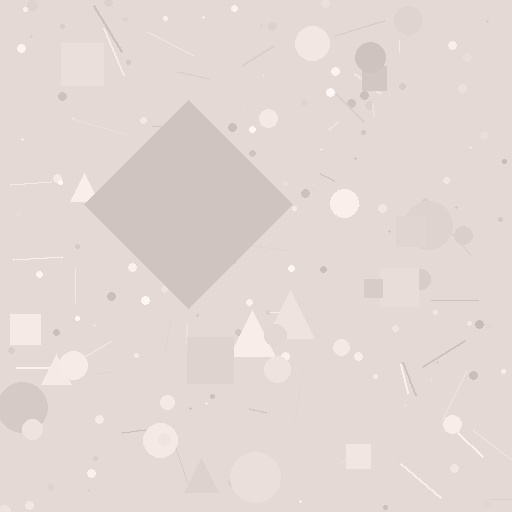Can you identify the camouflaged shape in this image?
The camouflaged shape is a diamond.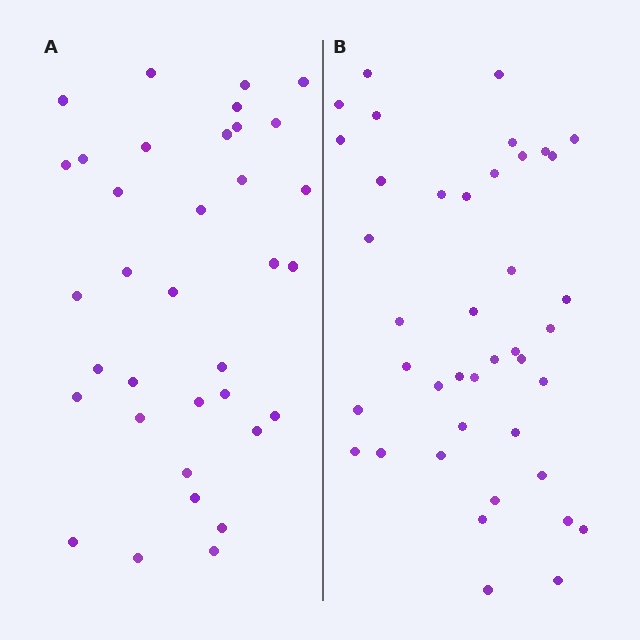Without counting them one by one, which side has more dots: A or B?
Region B (the right region) has more dots.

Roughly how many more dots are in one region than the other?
Region B has about 6 more dots than region A.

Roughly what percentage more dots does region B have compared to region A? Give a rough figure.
About 15% more.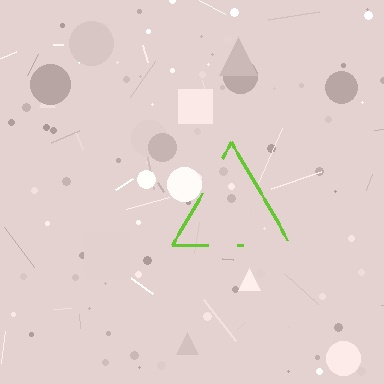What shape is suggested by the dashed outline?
The dashed outline suggests a triangle.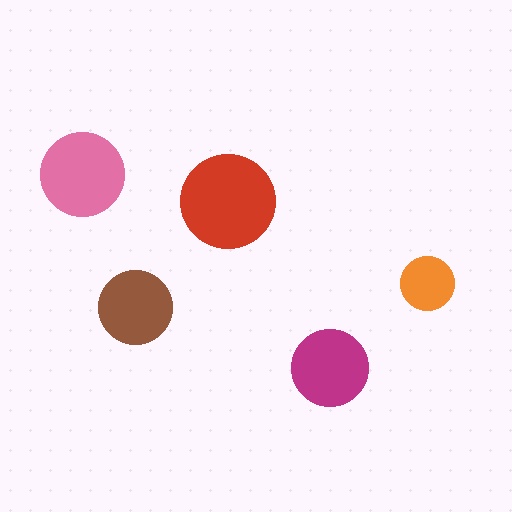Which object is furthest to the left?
The pink circle is leftmost.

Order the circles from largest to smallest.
the red one, the pink one, the magenta one, the brown one, the orange one.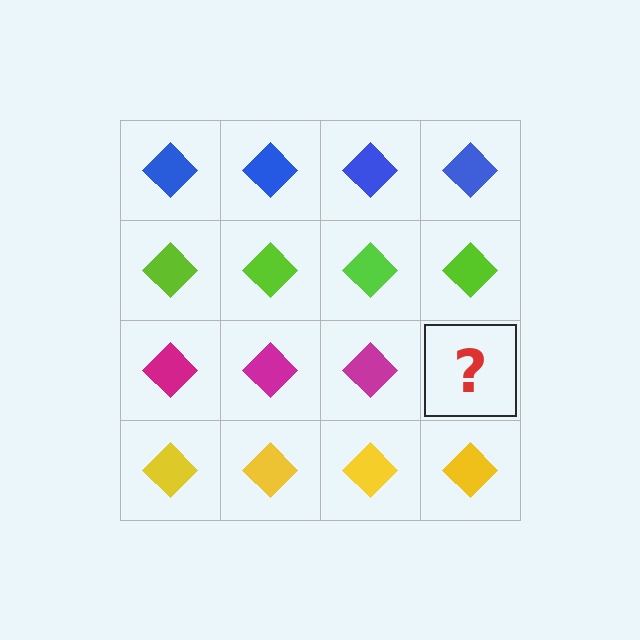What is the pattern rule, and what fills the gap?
The rule is that each row has a consistent color. The gap should be filled with a magenta diamond.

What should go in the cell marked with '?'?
The missing cell should contain a magenta diamond.